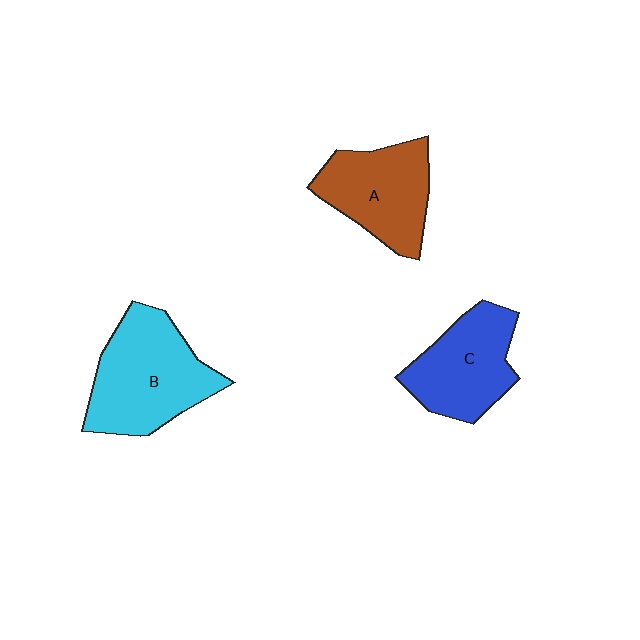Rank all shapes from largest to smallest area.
From largest to smallest: B (cyan), A (brown), C (blue).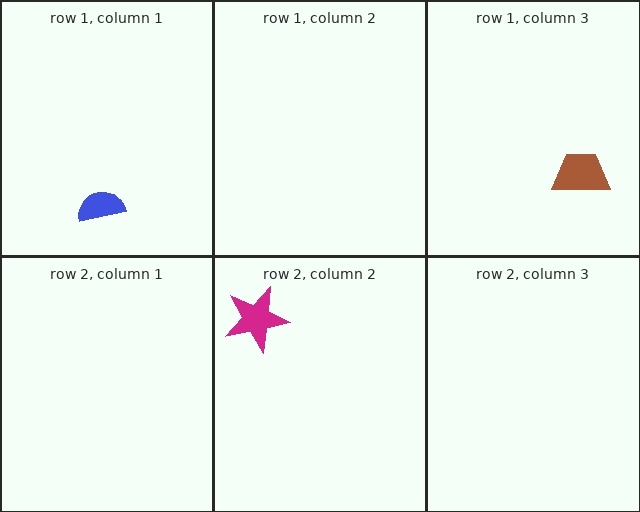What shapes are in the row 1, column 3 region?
The brown trapezoid.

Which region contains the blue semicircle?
The row 1, column 1 region.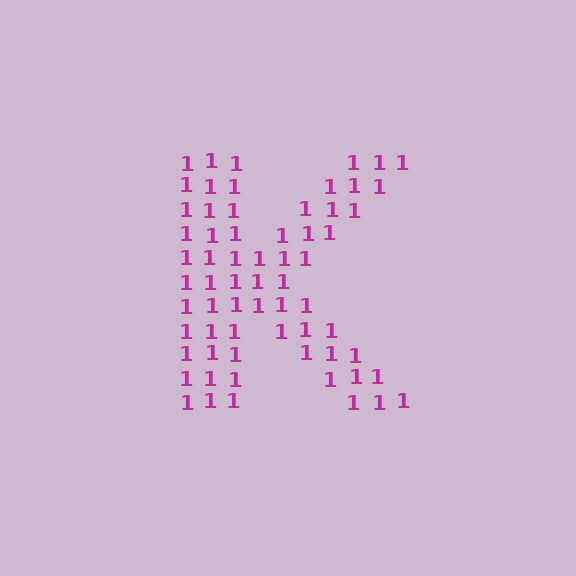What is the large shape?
The large shape is the letter K.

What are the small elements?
The small elements are digit 1's.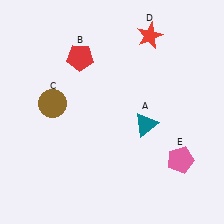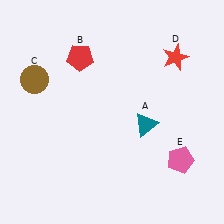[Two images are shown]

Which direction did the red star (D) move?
The red star (D) moved right.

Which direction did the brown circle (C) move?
The brown circle (C) moved up.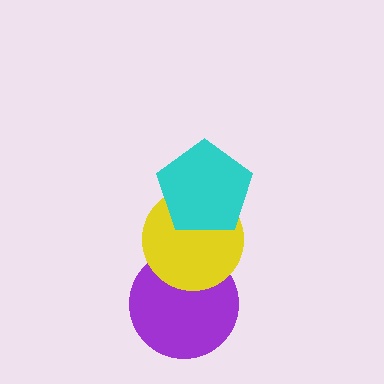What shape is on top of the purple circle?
The yellow circle is on top of the purple circle.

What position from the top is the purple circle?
The purple circle is 3rd from the top.